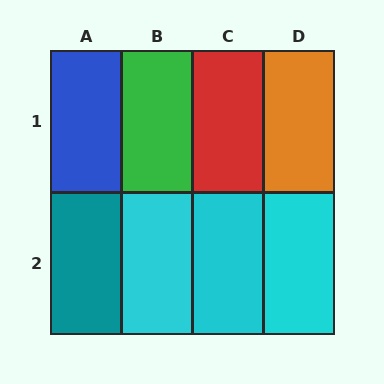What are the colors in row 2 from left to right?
Teal, cyan, cyan, cyan.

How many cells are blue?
1 cell is blue.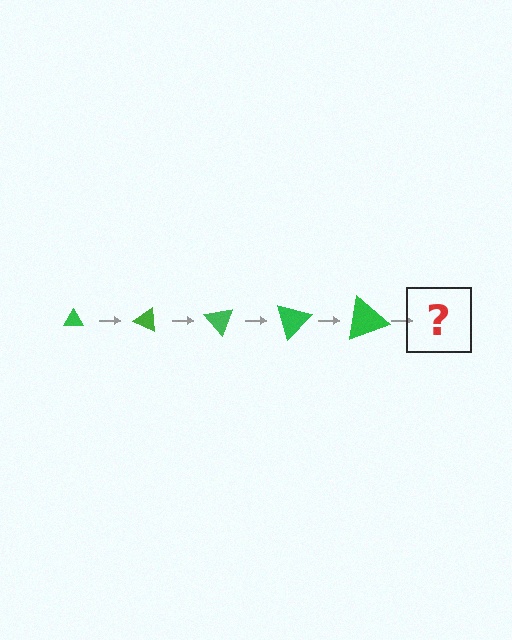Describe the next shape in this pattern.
It should be a triangle, larger than the previous one and rotated 125 degrees from the start.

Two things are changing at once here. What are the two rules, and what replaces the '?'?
The two rules are that the triangle grows larger each step and it rotates 25 degrees each step. The '?' should be a triangle, larger than the previous one and rotated 125 degrees from the start.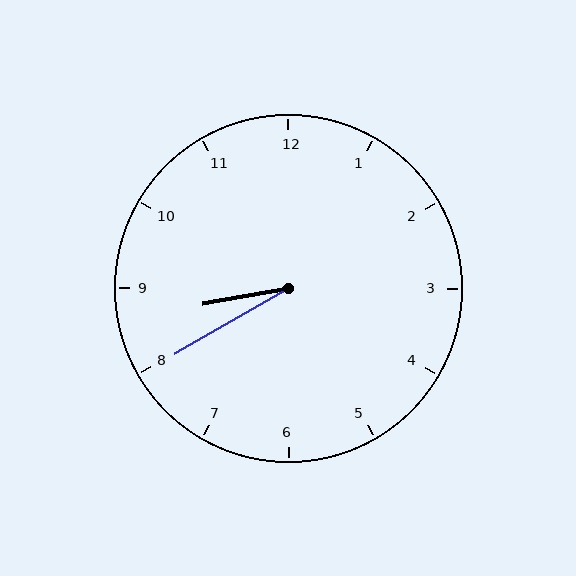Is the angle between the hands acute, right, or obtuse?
It is acute.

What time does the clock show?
8:40.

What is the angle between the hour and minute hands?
Approximately 20 degrees.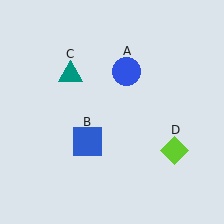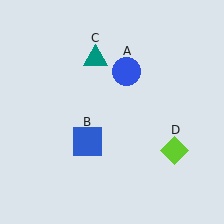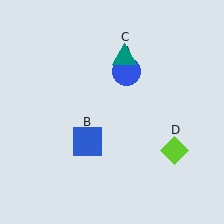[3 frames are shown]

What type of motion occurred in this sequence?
The teal triangle (object C) rotated clockwise around the center of the scene.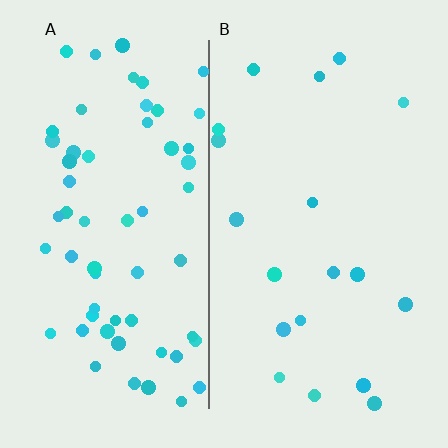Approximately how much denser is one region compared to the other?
Approximately 3.2× — region A over region B.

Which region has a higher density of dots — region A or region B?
A (the left).